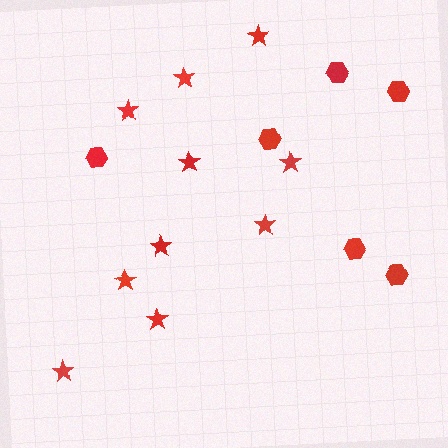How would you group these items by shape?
There are 2 groups: one group of stars (10) and one group of hexagons (6).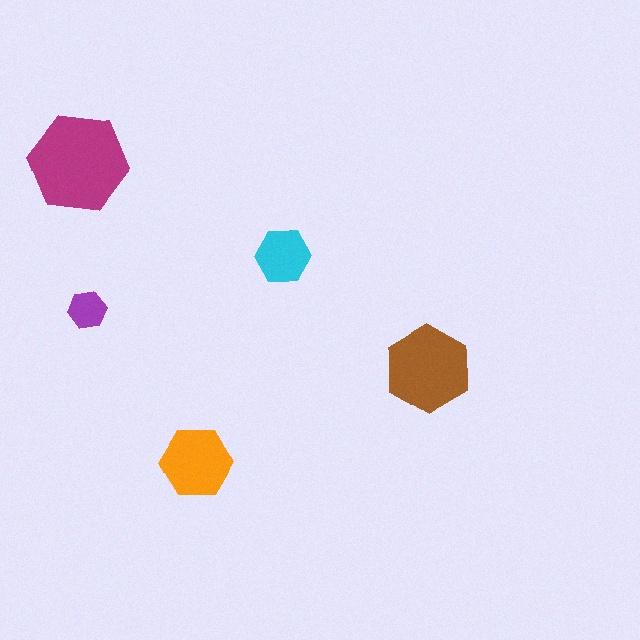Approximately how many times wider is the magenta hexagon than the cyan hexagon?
About 2 times wider.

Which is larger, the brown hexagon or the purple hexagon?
The brown one.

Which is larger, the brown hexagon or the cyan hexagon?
The brown one.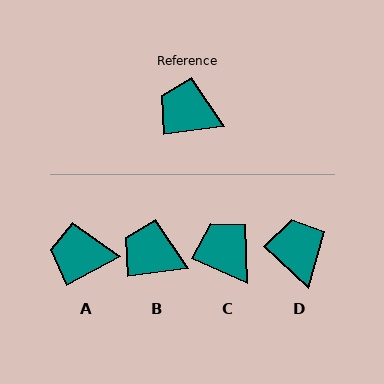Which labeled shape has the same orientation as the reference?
B.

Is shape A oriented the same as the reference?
No, it is off by about 20 degrees.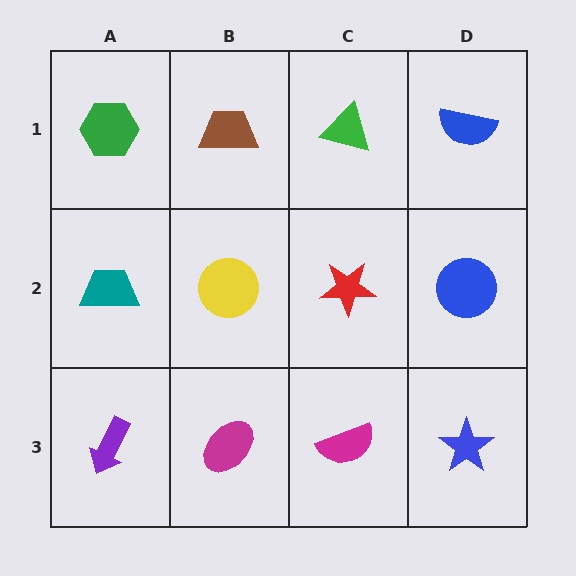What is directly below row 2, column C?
A magenta semicircle.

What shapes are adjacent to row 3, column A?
A teal trapezoid (row 2, column A), a magenta ellipse (row 3, column B).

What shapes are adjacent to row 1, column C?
A red star (row 2, column C), a brown trapezoid (row 1, column B), a blue semicircle (row 1, column D).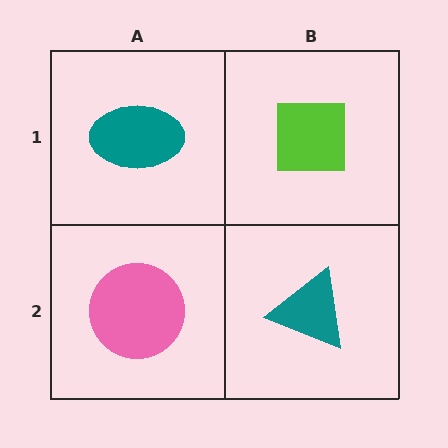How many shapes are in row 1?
2 shapes.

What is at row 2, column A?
A pink circle.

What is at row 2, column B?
A teal triangle.